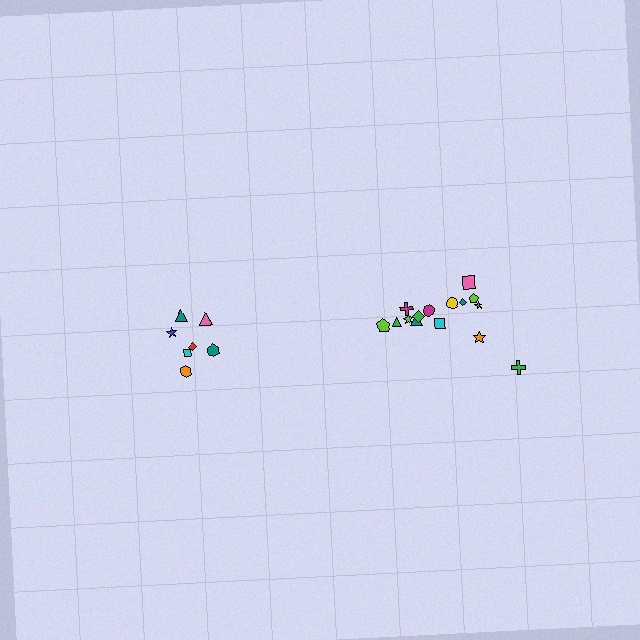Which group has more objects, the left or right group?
The right group.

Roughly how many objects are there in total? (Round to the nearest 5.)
Roughly 20 objects in total.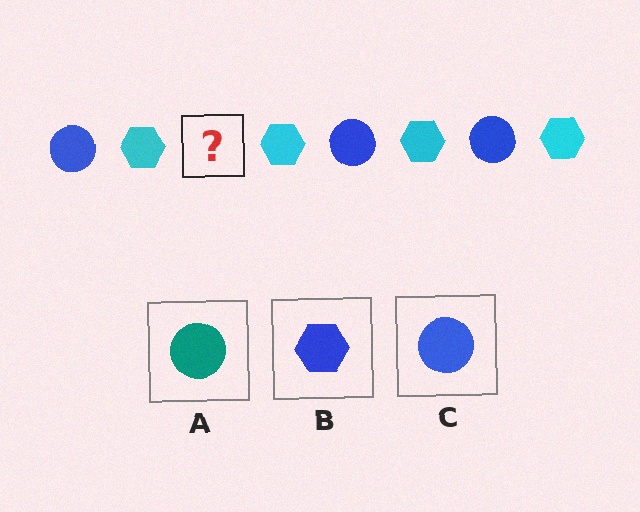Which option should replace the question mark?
Option C.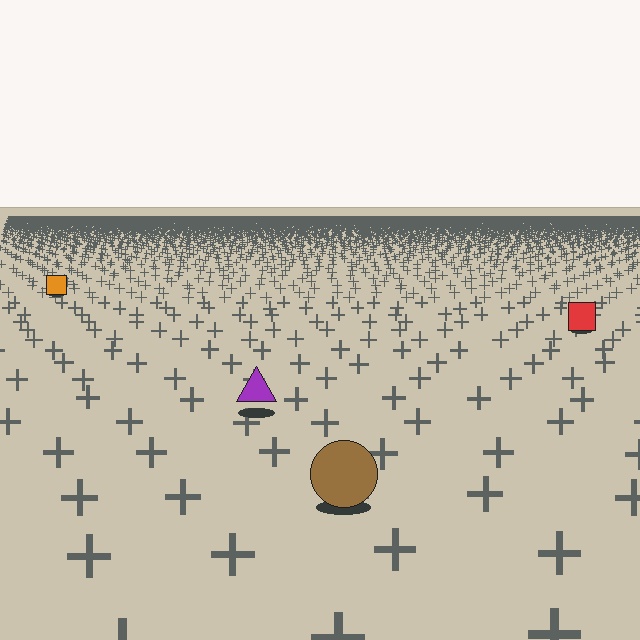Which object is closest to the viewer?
The brown circle is closest. The texture marks near it are larger and more spread out.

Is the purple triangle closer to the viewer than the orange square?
Yes. The purple triangle is closer — you can tell from the texture gradient: the ground texture is coarser near it.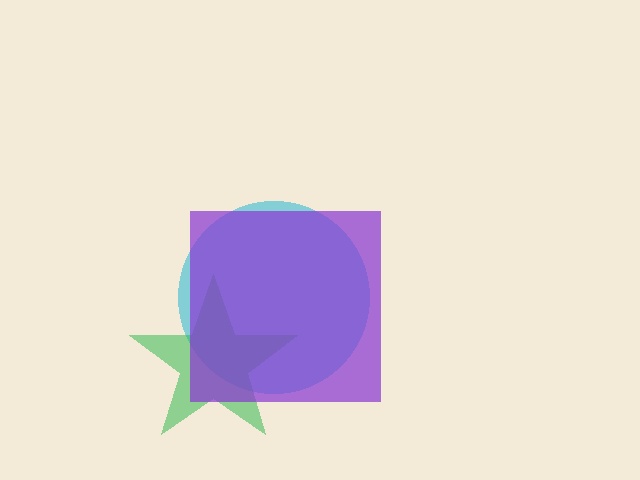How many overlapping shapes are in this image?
There are 3 overlapping shapes in the image.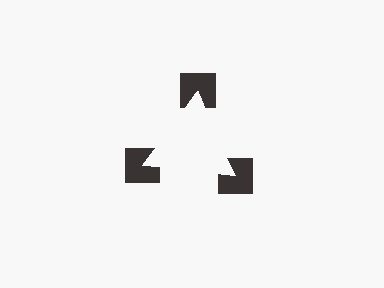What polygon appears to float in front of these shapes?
An illusory triangle — its edges are inferred from the aligned wedge cuts in the notched squares, not physically drawn.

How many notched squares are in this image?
There are 3 — one at each vertex of the illusory triangle.